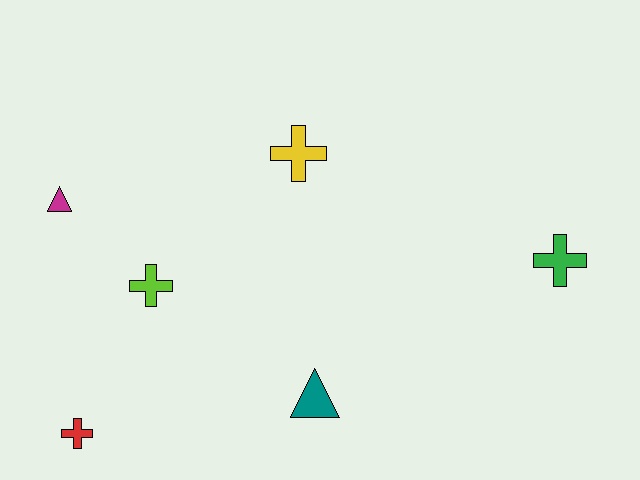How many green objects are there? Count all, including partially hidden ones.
There is 1 green object.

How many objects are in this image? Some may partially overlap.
There are 6 objects.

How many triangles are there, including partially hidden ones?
There are 2 triangles.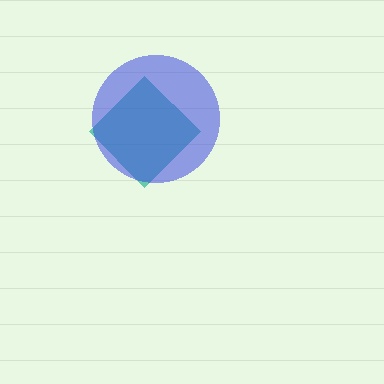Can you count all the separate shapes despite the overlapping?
Yes, there are 2 separate shapes.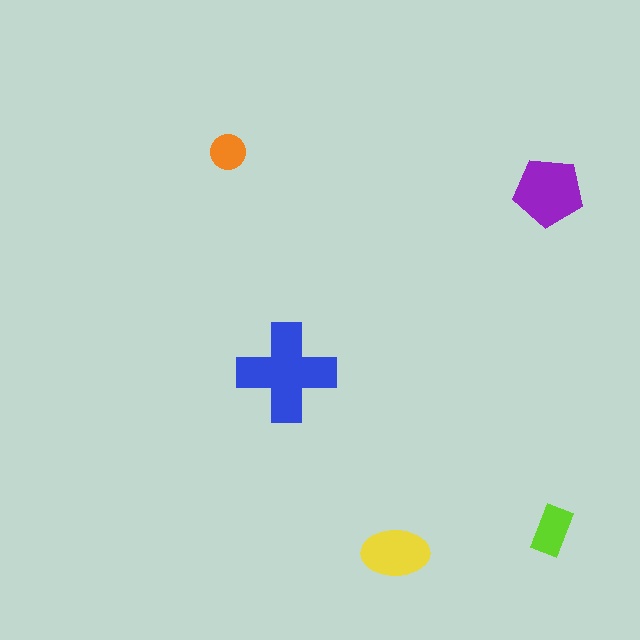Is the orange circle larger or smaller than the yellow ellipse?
Smaller.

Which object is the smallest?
The orange circle.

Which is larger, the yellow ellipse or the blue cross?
The blue cross.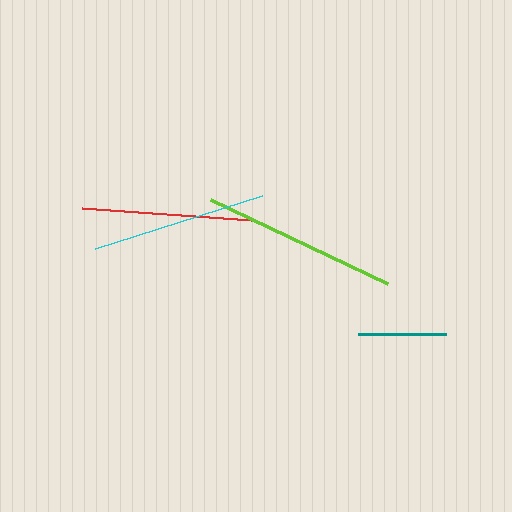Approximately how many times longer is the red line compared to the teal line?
The red line is approximately 1.9 times the length of the teal line.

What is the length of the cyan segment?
The cyan segment is approximately 175 pixels long.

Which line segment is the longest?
The lime line is the longest at approximately 196 pixels.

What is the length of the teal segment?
The teal segment is approximately 87 pixels long.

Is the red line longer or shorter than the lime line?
The lime line is longer than the red line.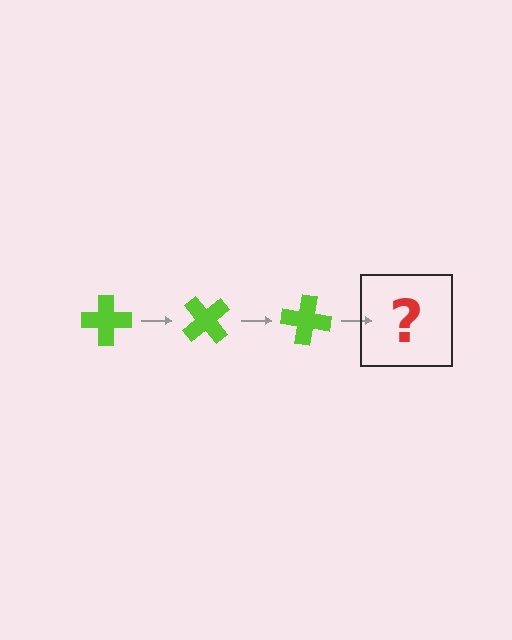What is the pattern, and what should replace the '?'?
The pattern is that the cross rotates 50 degrees each step. The '?' should be a lime cross rotated 150 degrees.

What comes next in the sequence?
The next element should be a lime cross rotated 150 degrees.